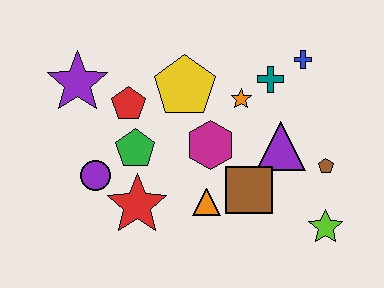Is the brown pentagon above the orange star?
No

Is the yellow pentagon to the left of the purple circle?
No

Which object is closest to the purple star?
The red pentagon is closest to the purple star.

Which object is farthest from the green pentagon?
The lime star is farthest from the green pentagon.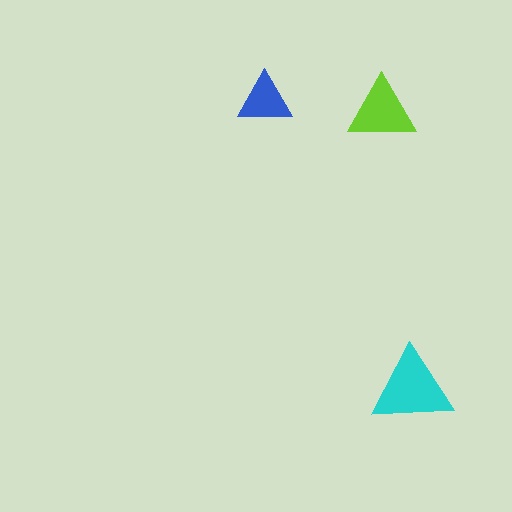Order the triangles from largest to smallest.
the cyan one, the lime one, the blue one.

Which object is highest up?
The blue triangle is topmost.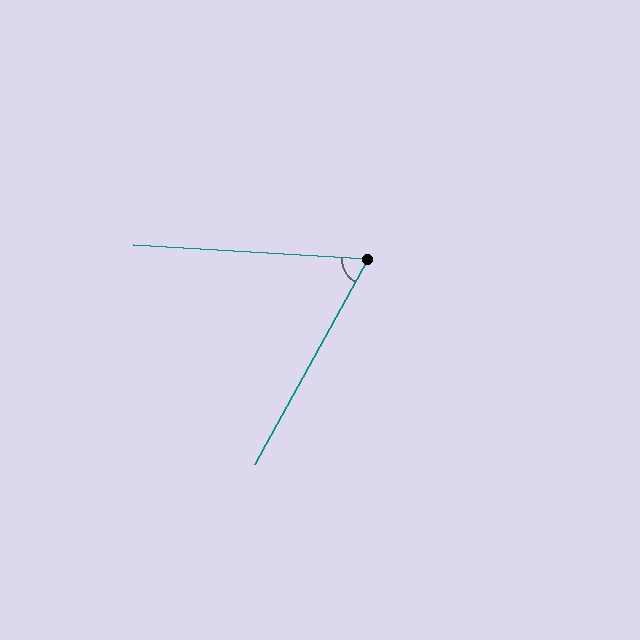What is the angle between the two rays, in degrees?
Approximately 64 degrees.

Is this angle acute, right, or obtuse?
It is acute.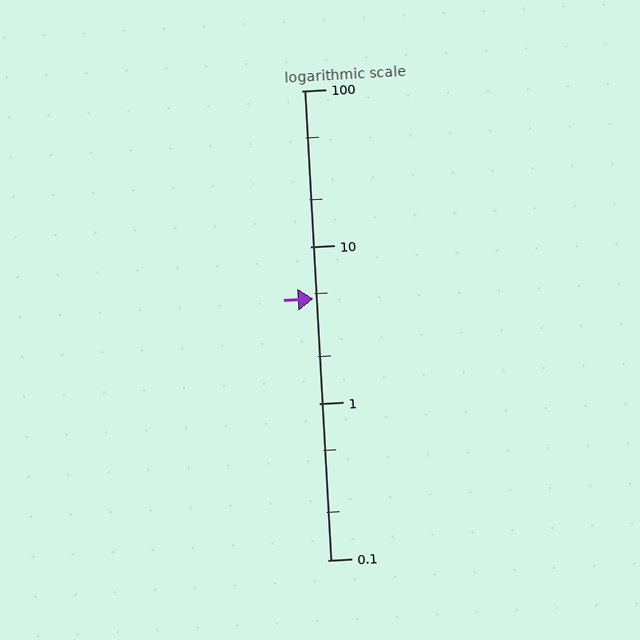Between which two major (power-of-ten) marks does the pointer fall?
The pointer is between 1 and 10.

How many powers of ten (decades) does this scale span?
The scale spans 3 decades, from 0.1 to 100.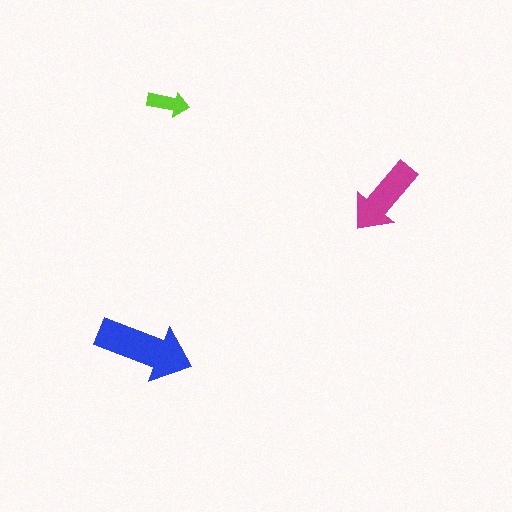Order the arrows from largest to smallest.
the blue one, the magenta one, the lime one.